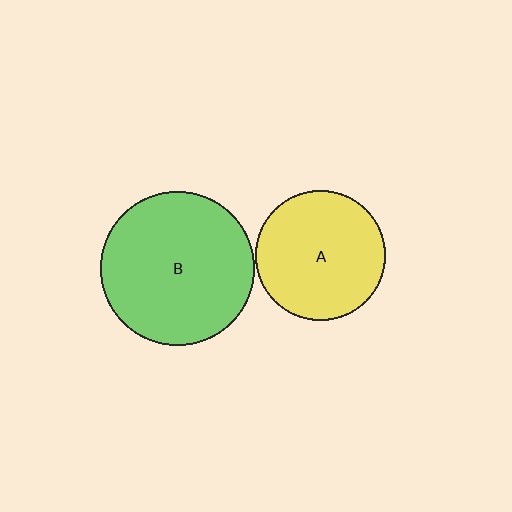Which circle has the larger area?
Circle B (green).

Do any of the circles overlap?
No, none of the circles overlap.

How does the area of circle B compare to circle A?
Approximately 1.4 times.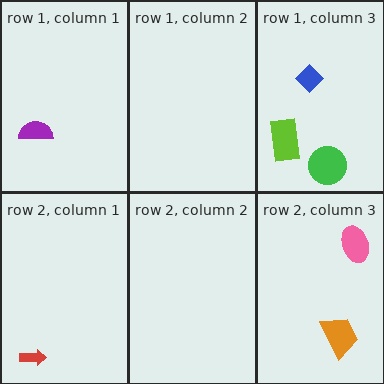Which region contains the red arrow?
The row 2, column 1 region.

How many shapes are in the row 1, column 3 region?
3.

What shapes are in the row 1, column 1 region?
The purple semicircle.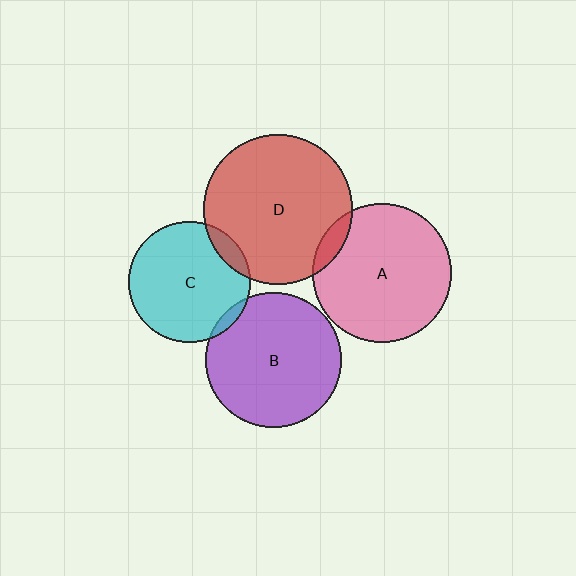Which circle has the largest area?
Circle D (red).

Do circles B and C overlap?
Yes.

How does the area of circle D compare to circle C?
Approximately 1.5 times.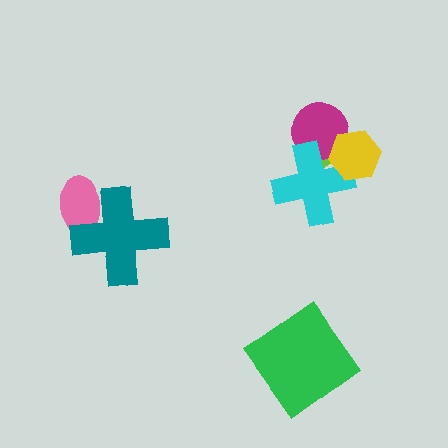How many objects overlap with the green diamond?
0 objects overlap with the green diamond.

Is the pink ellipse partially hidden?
Yes, it is partially covered by another shape.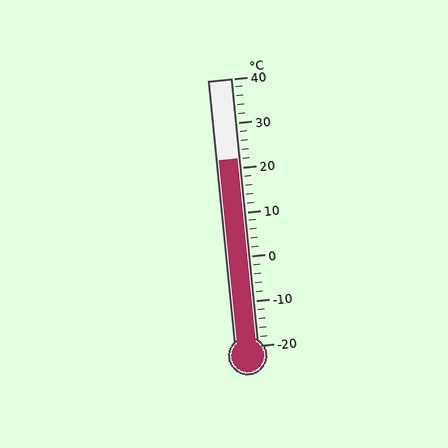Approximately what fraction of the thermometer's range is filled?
The thermometer is filled to approximately 70% of its range.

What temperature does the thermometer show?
The thermometer shows approximately 22°C.